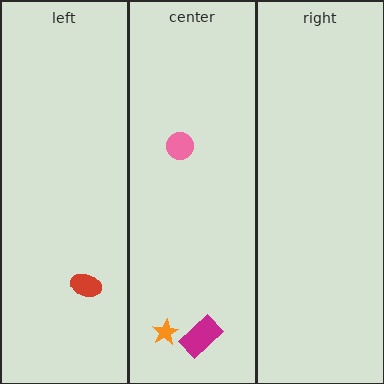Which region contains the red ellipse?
The left region.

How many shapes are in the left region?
1.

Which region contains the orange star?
The center region.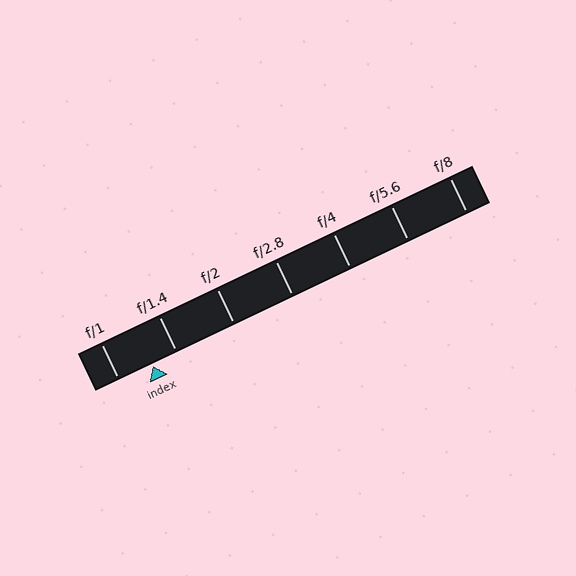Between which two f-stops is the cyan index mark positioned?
The index mark is between f/1 and f/1.4.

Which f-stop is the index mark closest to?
The index mark is closest to f/1.4.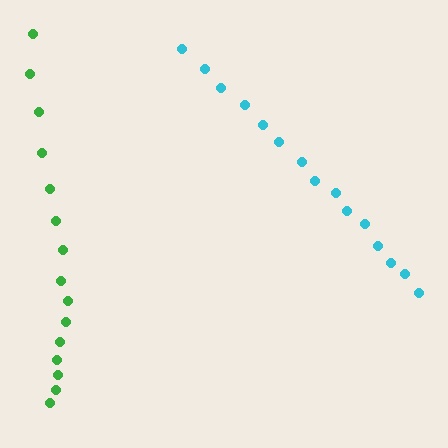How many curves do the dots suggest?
There are 2 distinct paths.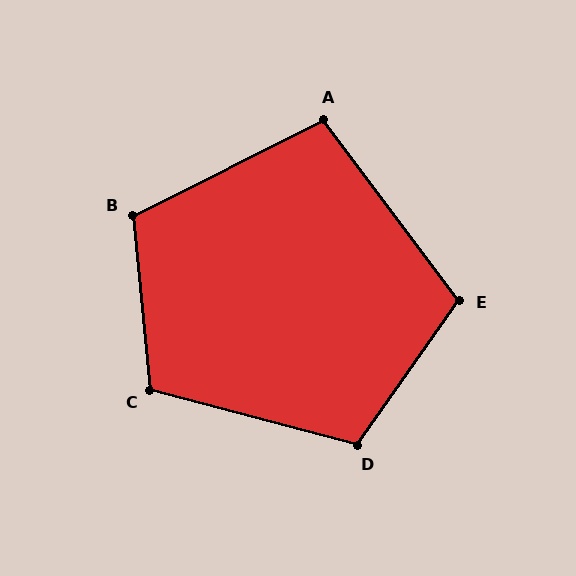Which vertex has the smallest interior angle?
A, at approximately 100 degrees.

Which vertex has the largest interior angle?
B, at approximately 111 degrees.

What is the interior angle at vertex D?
Approximately 110 degrees (obtuse).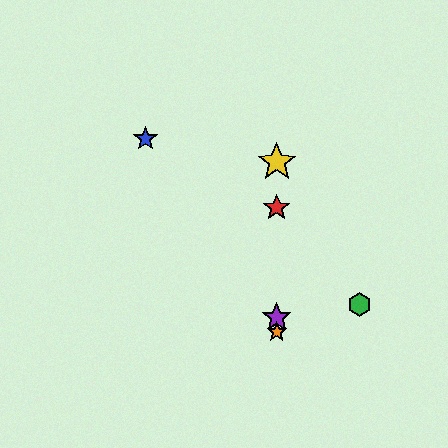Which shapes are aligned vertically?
The red star, the yellow star, the purple star, the orange star are aligned vertically.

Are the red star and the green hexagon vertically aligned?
No, the red star is at x≈277 and the green hexagon is at x≈360.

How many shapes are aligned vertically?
4 shapes (the red star, the yellow star, the purple star, the orange star) are aligned vertically.